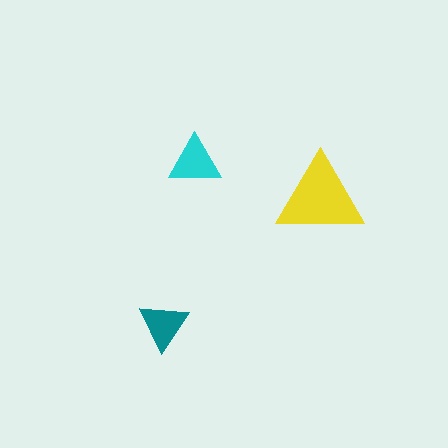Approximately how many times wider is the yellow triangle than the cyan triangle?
About 1.5 times wider.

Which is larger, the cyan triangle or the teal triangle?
The cyan one.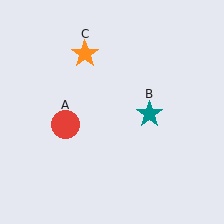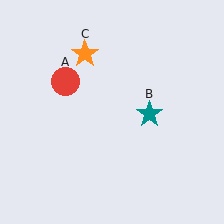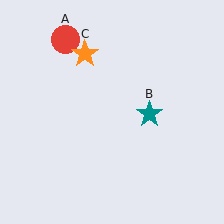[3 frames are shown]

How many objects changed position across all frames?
1 object changed position: red circle (object A).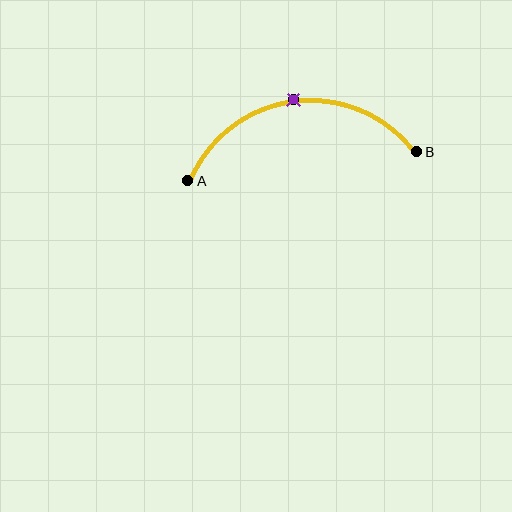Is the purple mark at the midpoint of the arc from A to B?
Yes. The purple mark lies on the arc at equal arc-length from both A and B — it is the arc midpoint.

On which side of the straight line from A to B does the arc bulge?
The arc bulges above the straight line connecting A and B.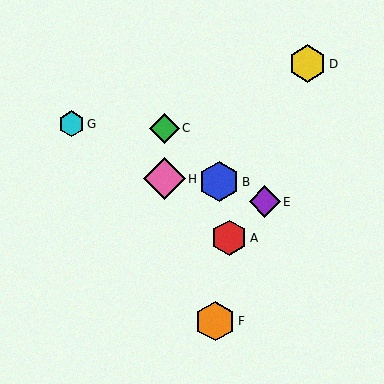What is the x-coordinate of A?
Object A is at x≈229.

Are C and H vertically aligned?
Yes, both are at x≈164.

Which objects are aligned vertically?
Objects C, H are aligned vertically.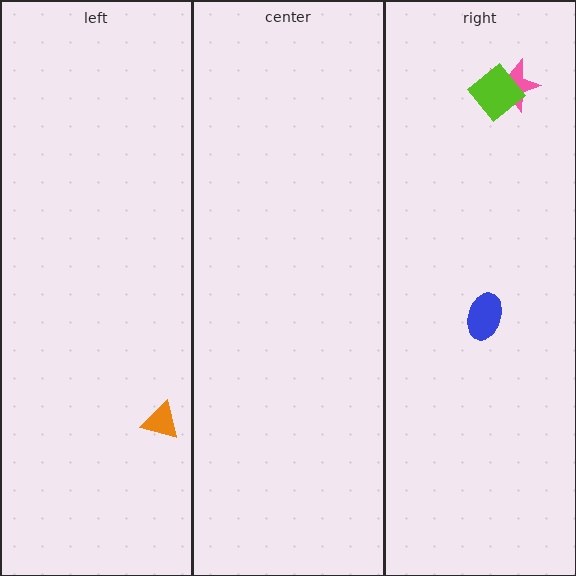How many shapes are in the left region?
1.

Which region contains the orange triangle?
The left region.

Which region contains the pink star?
The right region.